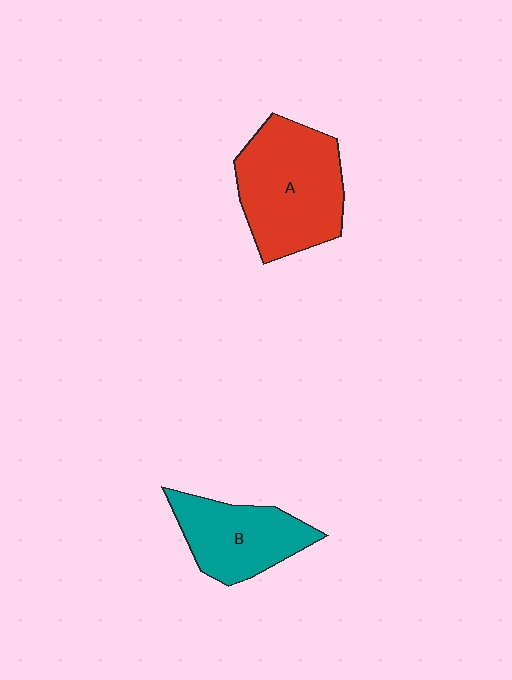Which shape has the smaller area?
Shape B (teal).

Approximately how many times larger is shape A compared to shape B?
Approximately 1.4 times.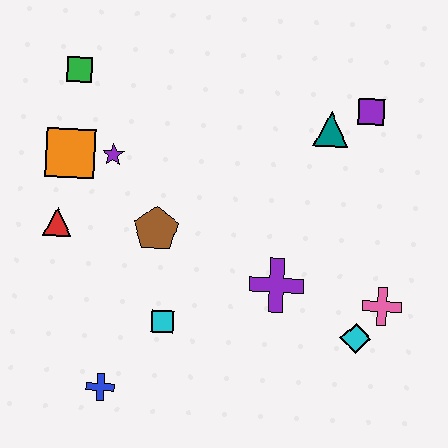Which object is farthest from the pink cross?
The green square is farthest from the pink cross.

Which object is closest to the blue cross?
The cyan square is closest to the blue cross.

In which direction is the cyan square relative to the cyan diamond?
The cyan square is to the left of the cyan diamond.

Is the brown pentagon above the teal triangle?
No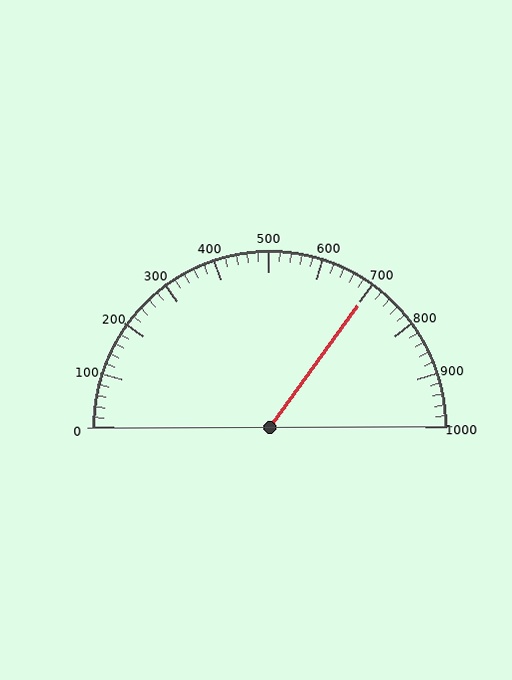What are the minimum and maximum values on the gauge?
The gauge ranges from 0 to 1000.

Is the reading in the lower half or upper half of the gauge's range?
The reading is in the upper half of the range (0 to 1000).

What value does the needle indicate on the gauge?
The needle indicates approximately 700.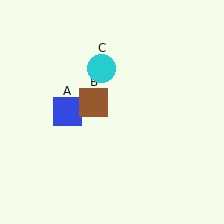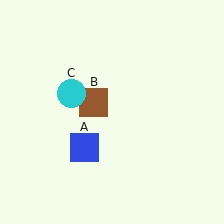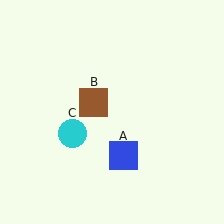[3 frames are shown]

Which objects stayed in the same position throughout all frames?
Brown square (object B) remained stationary.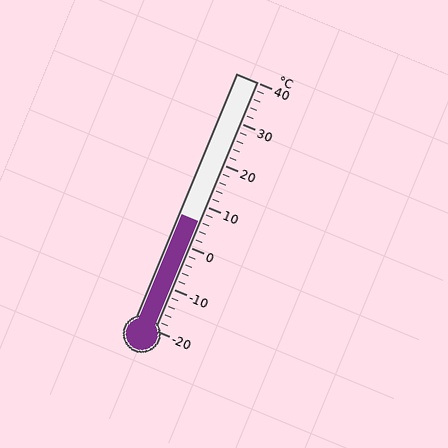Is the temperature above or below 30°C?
The temperature is below 30°C.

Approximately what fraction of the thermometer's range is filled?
The thermometer is filled to approximately 45% of its range.